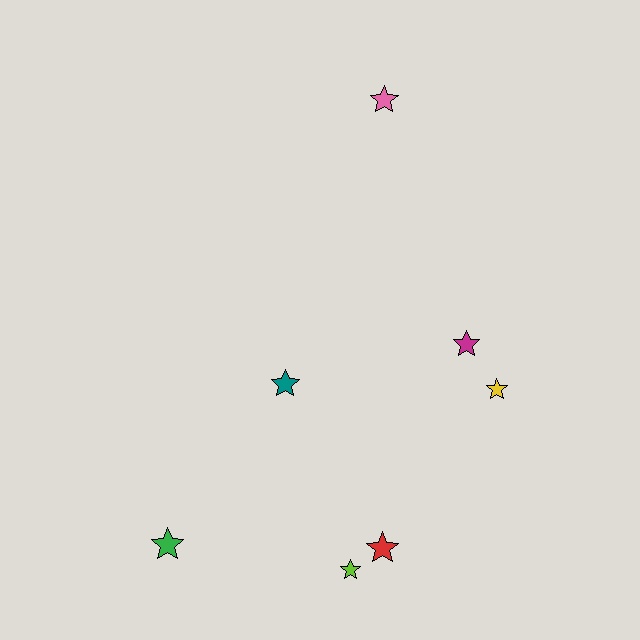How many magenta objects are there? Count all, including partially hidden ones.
There is 1 magenta object.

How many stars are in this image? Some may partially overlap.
There are 7 stars.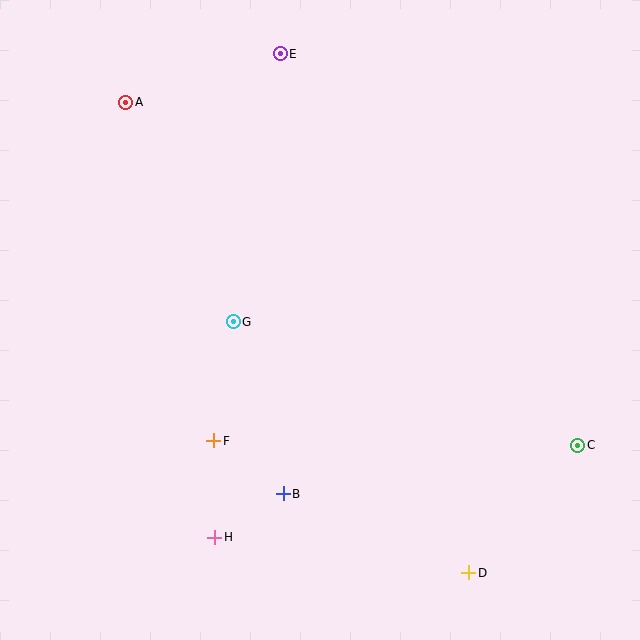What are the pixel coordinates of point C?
Point C is at (578, 445).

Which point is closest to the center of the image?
Point G at (233, 322) is closest to the center.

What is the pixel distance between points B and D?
The distance between B and D is 201 pixels.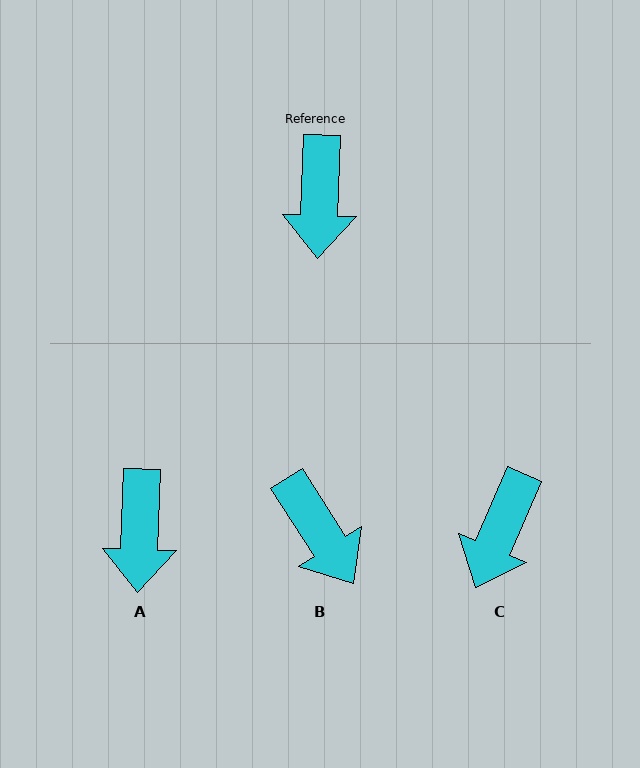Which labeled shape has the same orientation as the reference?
A.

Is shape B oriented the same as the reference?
No, it is off by about 35 degrees.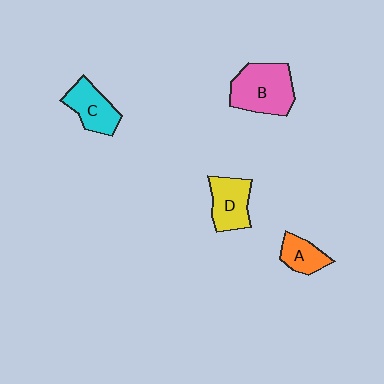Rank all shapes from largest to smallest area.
From largest to smallest: B (pink), D (yellow), C (cyan), A (orange).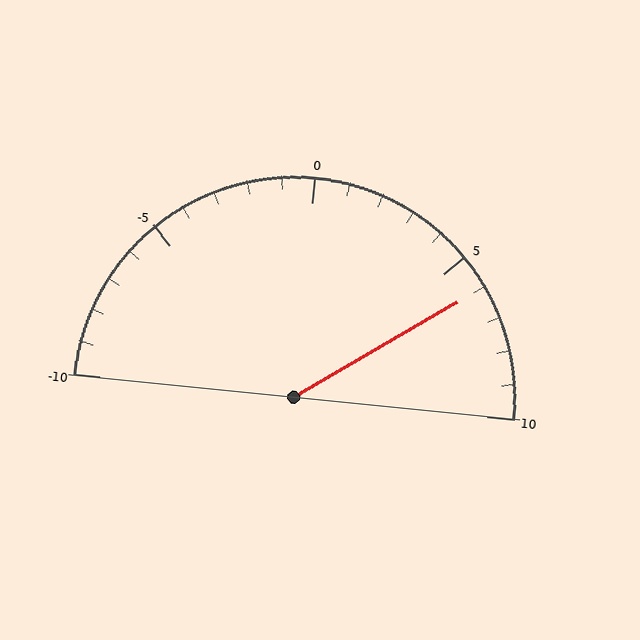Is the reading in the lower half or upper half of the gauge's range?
The reading is in the upper half of the range (-10 to 10).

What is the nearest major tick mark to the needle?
The nearest major tick mark is 5.